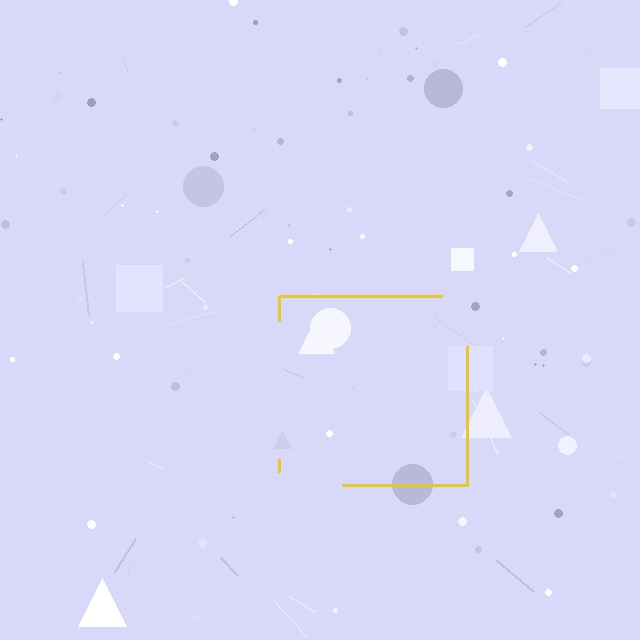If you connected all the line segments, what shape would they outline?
They would outline a square.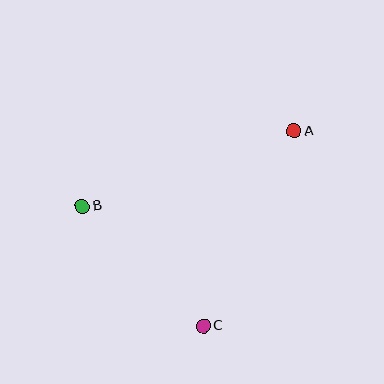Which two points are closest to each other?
Points B and C are closest to each other.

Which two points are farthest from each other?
Points A and B are farthest from each other.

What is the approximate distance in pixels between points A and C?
The distance between A and C is approximately 215 pixels.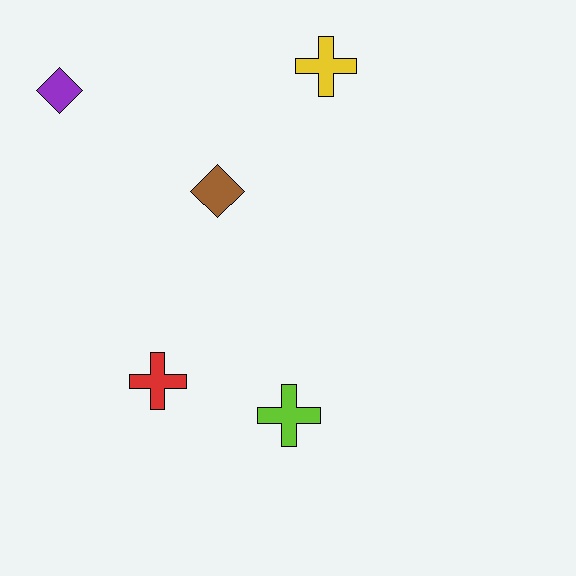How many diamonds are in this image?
There are 2 diamonds.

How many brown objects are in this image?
There is 1 brown object.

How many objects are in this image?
There are 5 objects.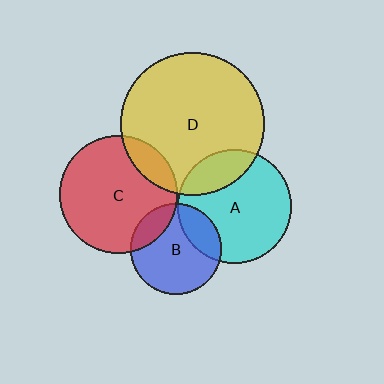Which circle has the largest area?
Circle D (yellow).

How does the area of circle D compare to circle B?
Approximately 2.5 times.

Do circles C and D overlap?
Yes.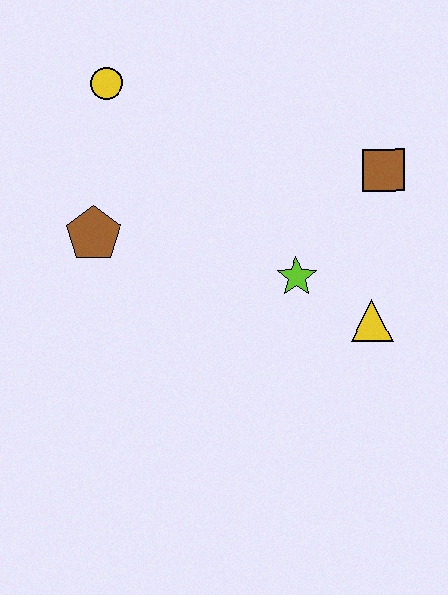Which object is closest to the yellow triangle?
The lime star is closest to the yellow triangle.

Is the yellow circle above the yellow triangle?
Yes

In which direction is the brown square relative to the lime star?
The brown square is above the lime star.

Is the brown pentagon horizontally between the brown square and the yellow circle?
No